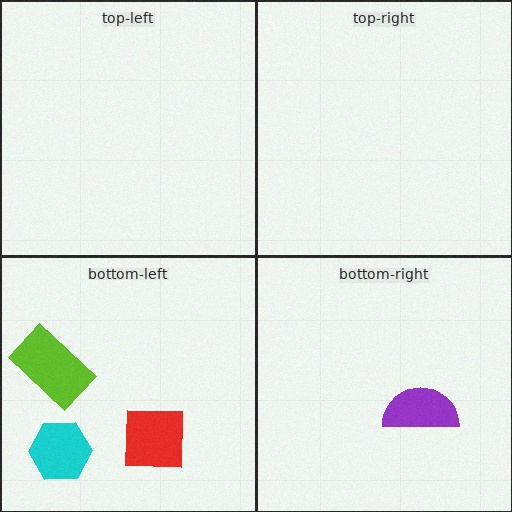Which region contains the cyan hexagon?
The bottom-left region.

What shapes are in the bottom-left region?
The red square, the cyan hexagon, the lime rectangle.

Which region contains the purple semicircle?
The bottom-right region.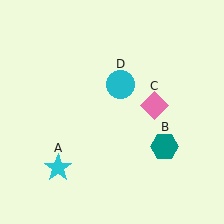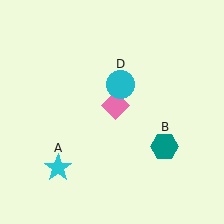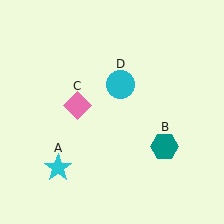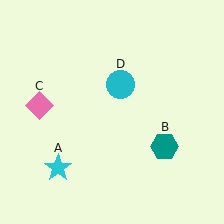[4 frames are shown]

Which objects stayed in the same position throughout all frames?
Cyan star (object A) and teal hexagon (object B) and cyan circle (object D) remained stationary.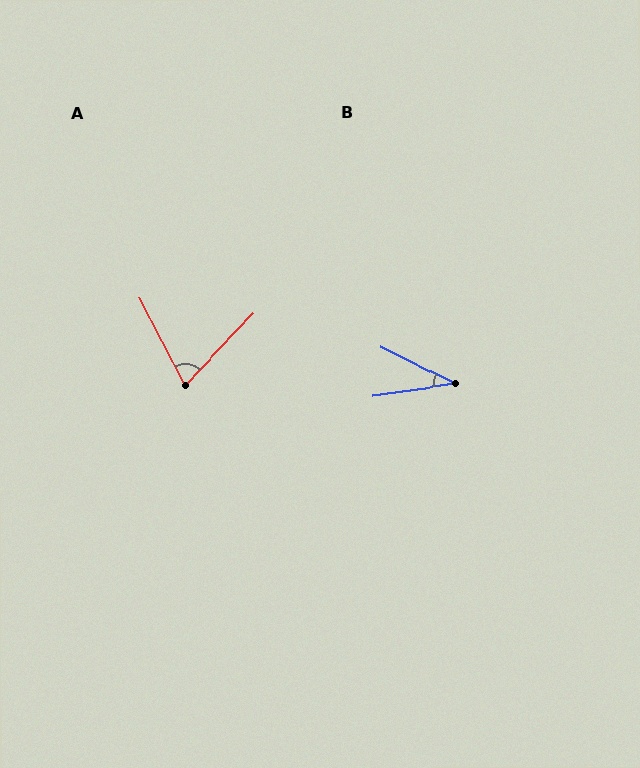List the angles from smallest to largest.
B (35°), A (71°).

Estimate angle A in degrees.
Approximately 71 degrees.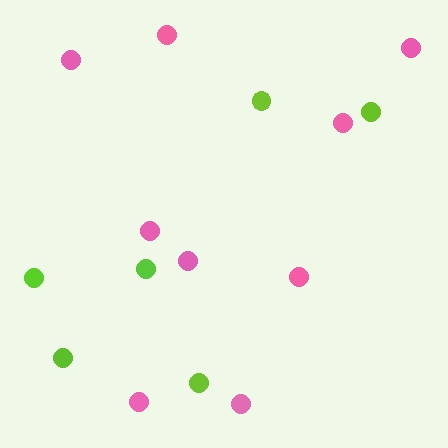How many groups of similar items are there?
There are 2 groups: one group of lime circles (6) and one group of pink circles (9).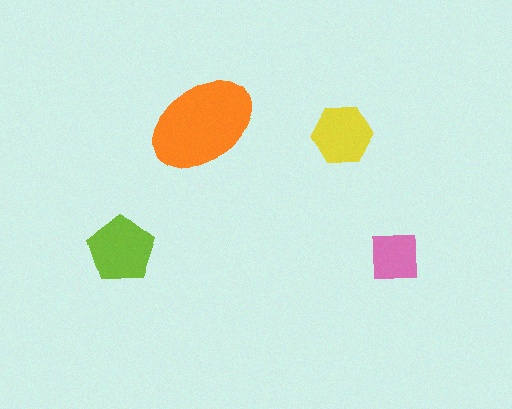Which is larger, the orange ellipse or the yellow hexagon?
The orange ellipse.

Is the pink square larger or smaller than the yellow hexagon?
Smaller.